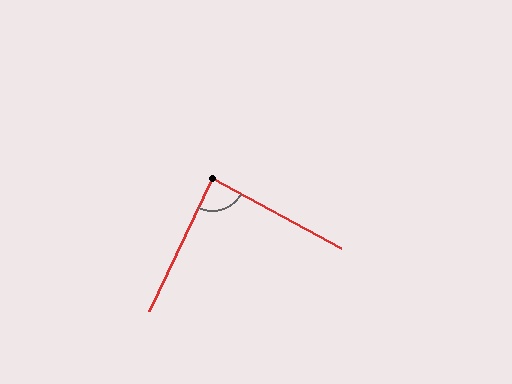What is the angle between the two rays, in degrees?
Approximately 87 degrees.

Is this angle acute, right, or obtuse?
It is approximately a right angle.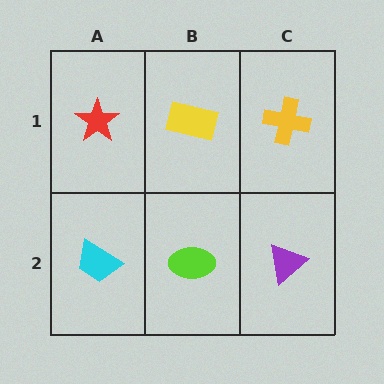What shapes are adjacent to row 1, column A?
A cyan trapezoid (row 2, column A), a yellow rectangle (row 1, column B).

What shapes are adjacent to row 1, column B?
A lime ellipse (row 2, column B), a red star (row 1, column A), a yellow cross (row 1, column C).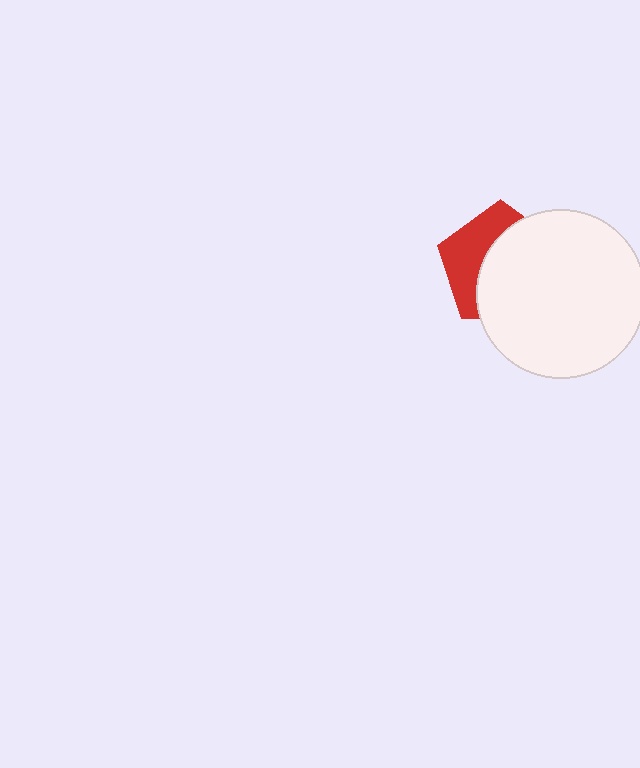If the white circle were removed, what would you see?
You would see the complete red pentagon.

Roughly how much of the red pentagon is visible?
A small part of it is visible (roughly 39%).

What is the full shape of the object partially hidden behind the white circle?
The partially hidden object is a red pentagon.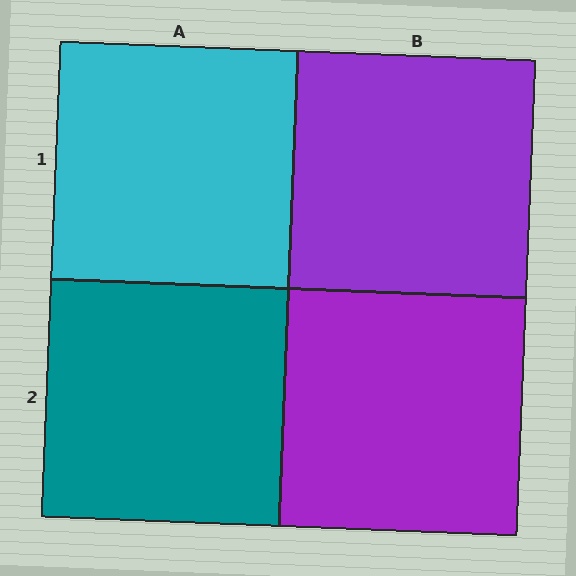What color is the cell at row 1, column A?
Cyan.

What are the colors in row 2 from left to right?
Teal, purple.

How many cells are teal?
1 cell is teal.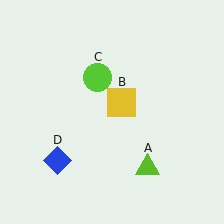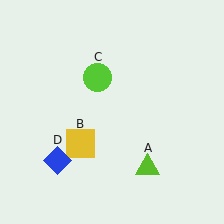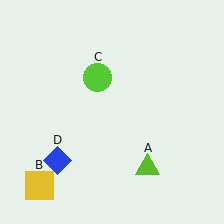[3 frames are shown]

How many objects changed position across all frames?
1 object changed position: yellow square (object B).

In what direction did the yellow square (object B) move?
The yellow square (object B) moved down and to the left.